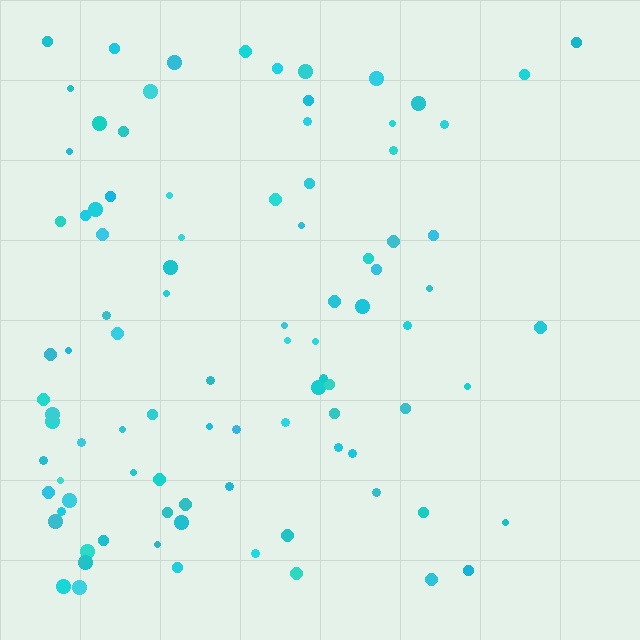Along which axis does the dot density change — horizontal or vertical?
Horizontal.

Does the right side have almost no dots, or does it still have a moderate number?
Still a moderate number, just noticeably fewer than the left.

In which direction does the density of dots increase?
From right to left, with the left side densest.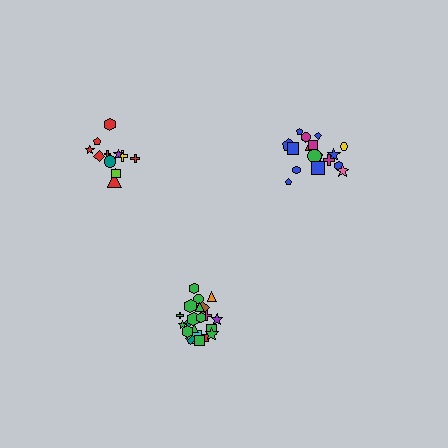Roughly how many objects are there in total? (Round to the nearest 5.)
Roughly 50 objects in total.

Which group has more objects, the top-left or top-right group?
The top-right group.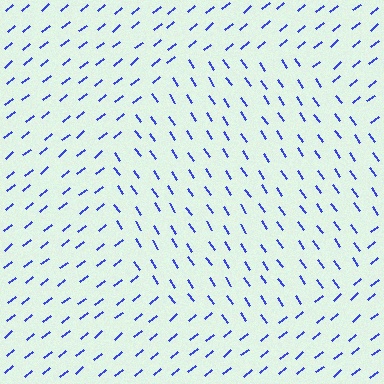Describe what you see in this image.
The image is filled with small blue line segments. A circle region in the image has lines oriented differently from the surrounding lines, creating a visible texture boundary.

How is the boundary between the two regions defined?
The boundary is defined purely by a change in line orientation (approximately 85 degrees difference). All lines are the same color and thickness.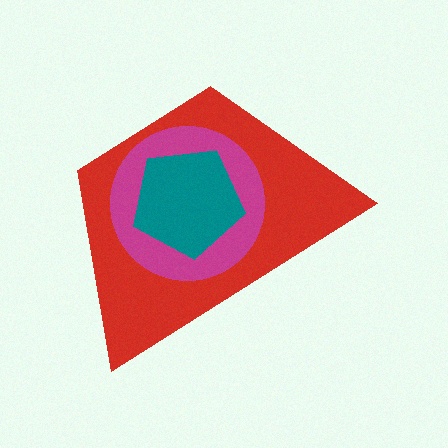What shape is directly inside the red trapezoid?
The magenta circle.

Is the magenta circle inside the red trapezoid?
Yes.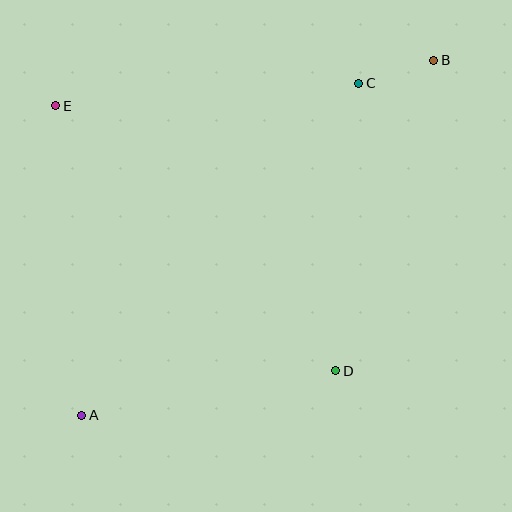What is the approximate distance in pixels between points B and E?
The distance between B and E is approximately 381 pixels.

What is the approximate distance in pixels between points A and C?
The distance between A and C is approximately 432 pixels.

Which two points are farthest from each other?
Points A and B are farthest from each other.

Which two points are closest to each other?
Points B and C are closest to each other.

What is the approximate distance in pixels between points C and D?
The distance between C and D is approximately 288 pixels.